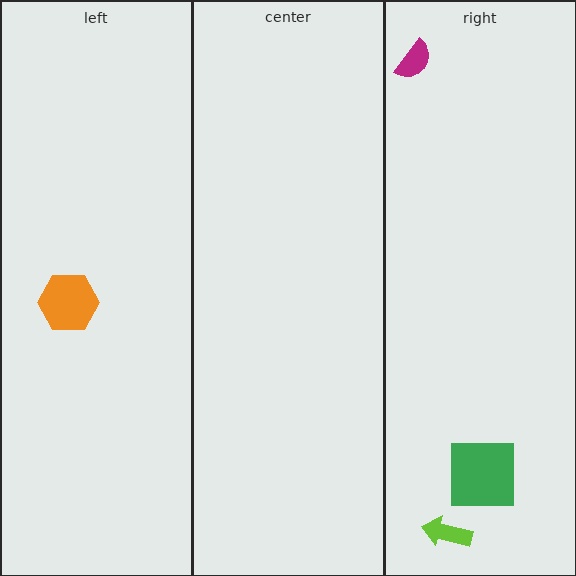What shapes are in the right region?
The lime arrow, the magenta semicircle, the green square.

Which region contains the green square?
The right region.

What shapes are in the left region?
The orange hexagon.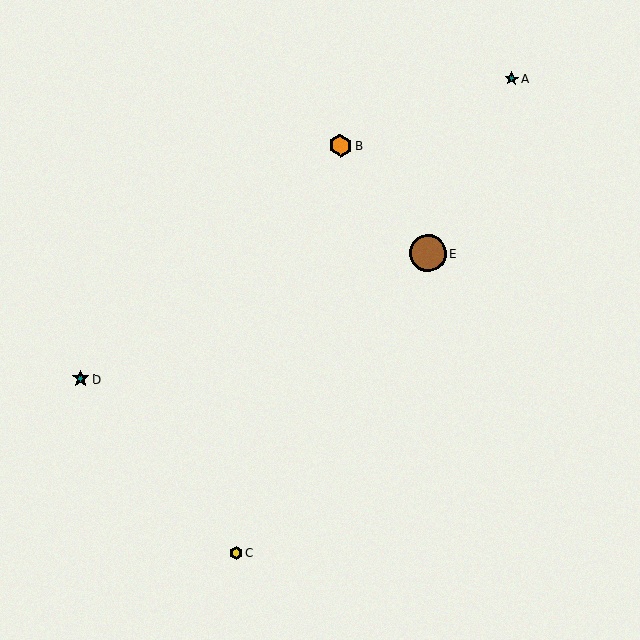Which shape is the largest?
The brown circle (labeled E) is the largest.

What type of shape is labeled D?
Shape D is a teal star.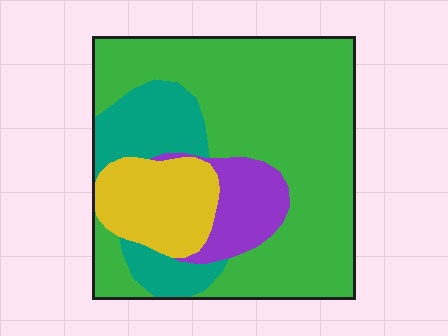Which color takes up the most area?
Green, at roughly 60%.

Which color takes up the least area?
Purple, at roughly 10%.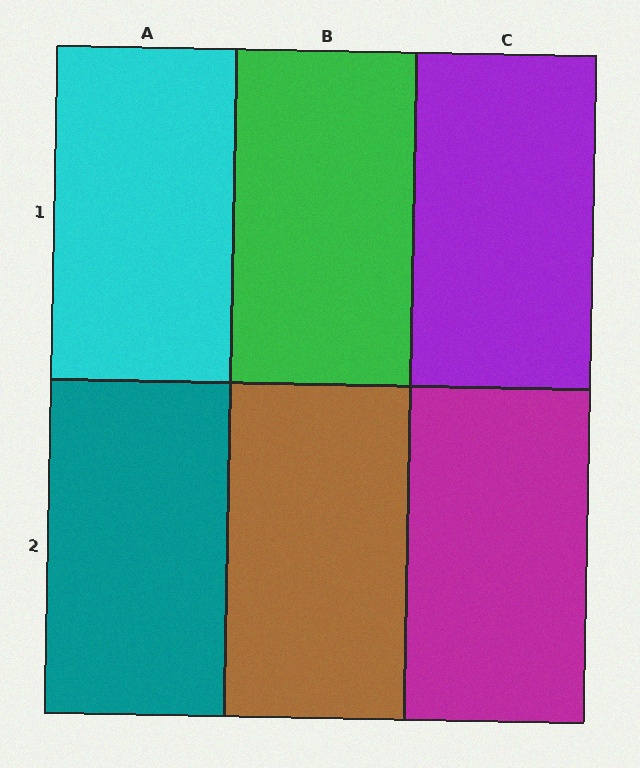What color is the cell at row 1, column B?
Green.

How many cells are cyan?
1 cell is cyan.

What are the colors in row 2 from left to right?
Teal, brown, magenta.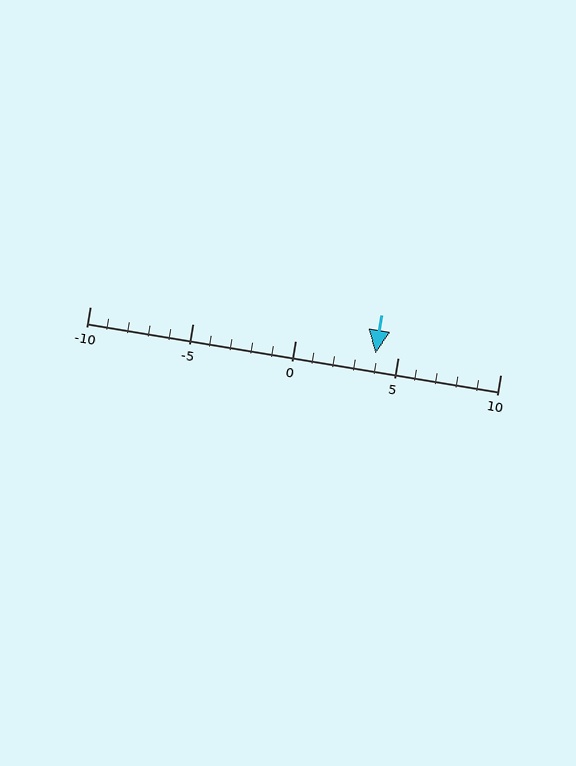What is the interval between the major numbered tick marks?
The major tick marks are spaced 5 units apart.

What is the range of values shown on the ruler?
The ruler shows values from -10 to 10.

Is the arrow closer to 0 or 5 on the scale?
The arrow is closer to 5.